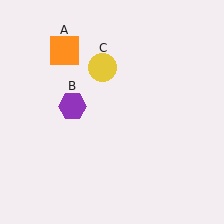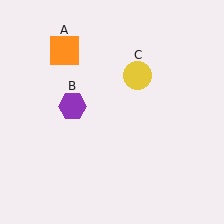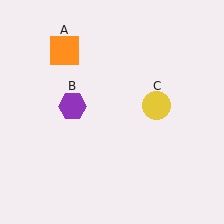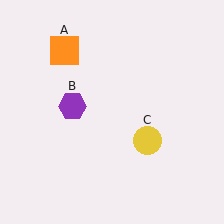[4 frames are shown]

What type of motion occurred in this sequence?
The yellow circle (object C) rotated clockwise around the center of the scene.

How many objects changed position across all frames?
1 object changed position: yellow circle (object C).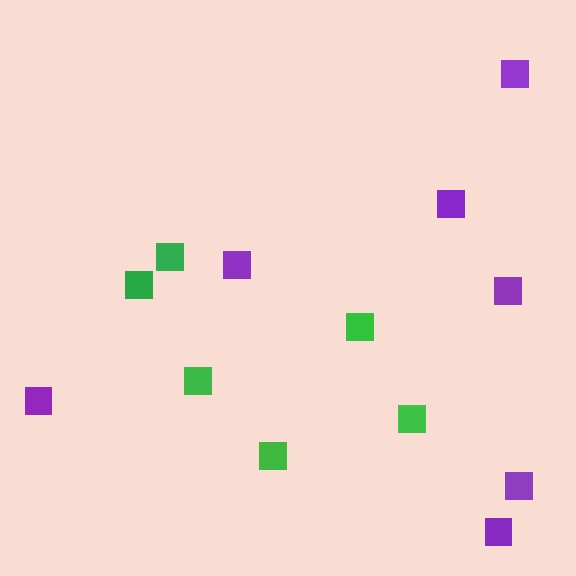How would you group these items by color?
There are 2 groups: one group of green squares (6) and one group of purple squares (7).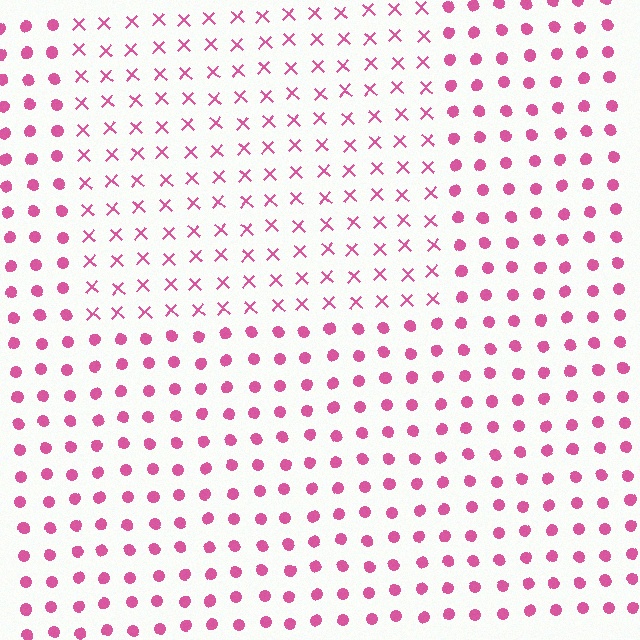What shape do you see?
I see a rectangle.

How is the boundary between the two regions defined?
The boundary is defined by a change in element shape: X marks inside vs. circles outside. All elements share the same color and spacing.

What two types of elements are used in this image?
The image uses X marks inside the rectangle region and circles outside it.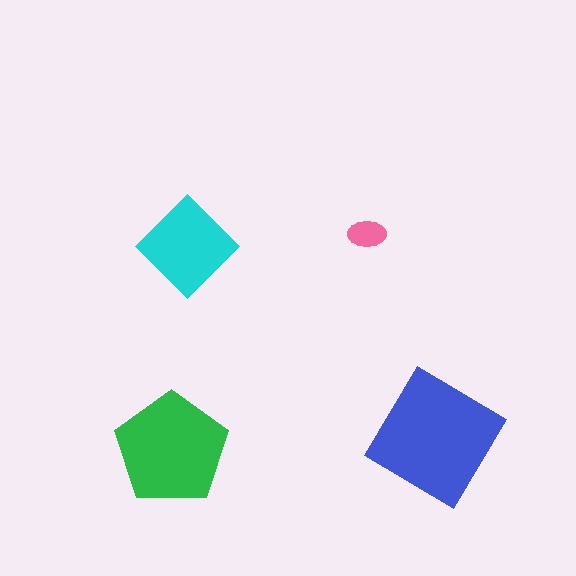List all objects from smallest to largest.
The pink ellipse, the cyan diamond, the green pentagon, the blue diamond.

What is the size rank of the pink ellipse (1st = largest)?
4th.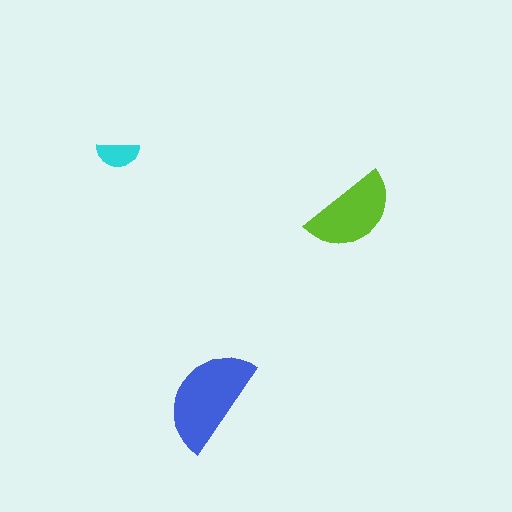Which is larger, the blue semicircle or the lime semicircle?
The blue one.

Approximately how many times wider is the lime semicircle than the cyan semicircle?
About 2 times wider.